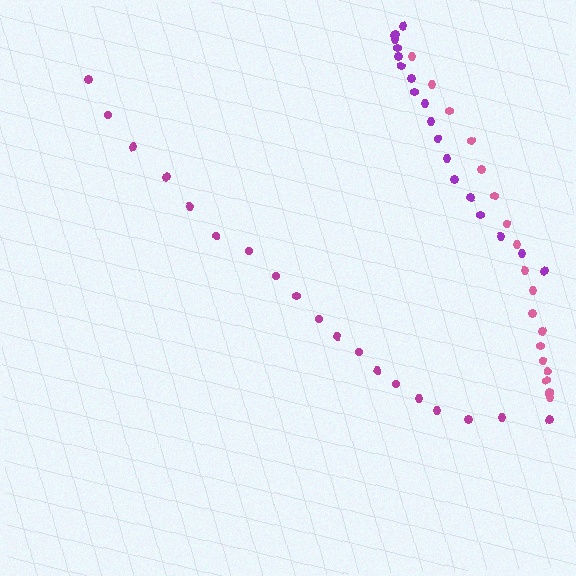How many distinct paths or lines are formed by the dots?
There are 3 distinct paths.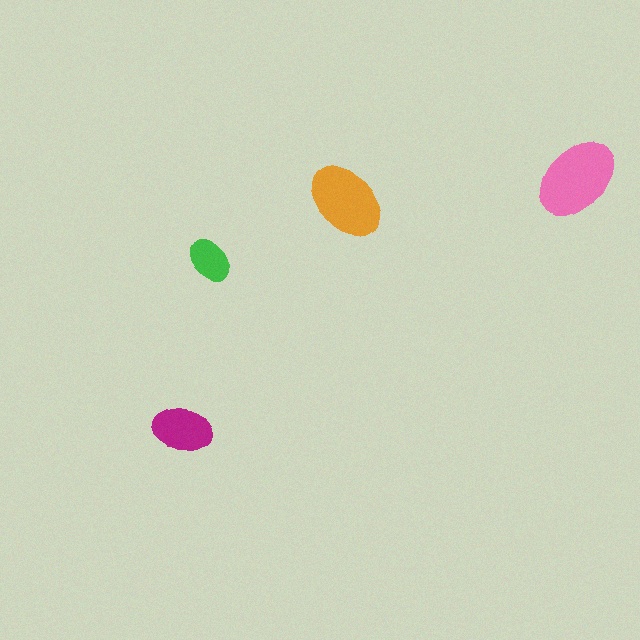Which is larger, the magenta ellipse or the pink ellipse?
The pink one.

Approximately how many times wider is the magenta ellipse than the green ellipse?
About 1.5 times wider.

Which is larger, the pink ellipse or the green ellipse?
The pink one.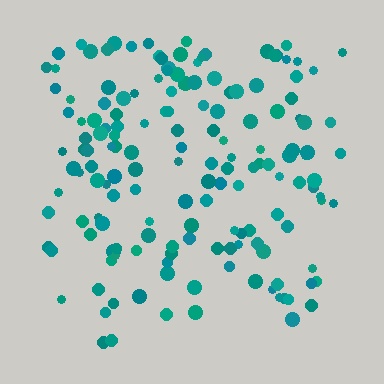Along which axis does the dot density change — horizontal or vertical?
Vertical.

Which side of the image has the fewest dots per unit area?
The bottom.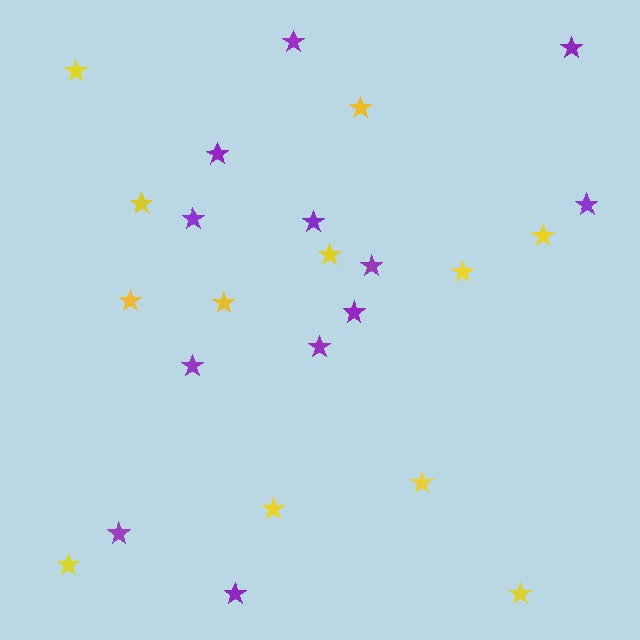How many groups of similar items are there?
There are 2 groups: one group of yellow stars (12) and one group of purple stars (12).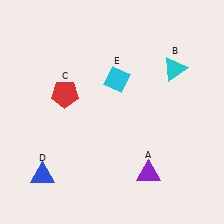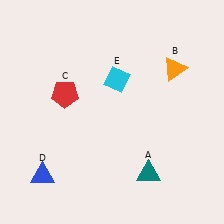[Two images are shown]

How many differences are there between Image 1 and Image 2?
There are 2 differences between the two images.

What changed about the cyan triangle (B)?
In Image 1, B is cyan. In Image 2, it changed to orange.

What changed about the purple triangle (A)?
In Image 1, A is purple. In Image 2, it changed to teal.